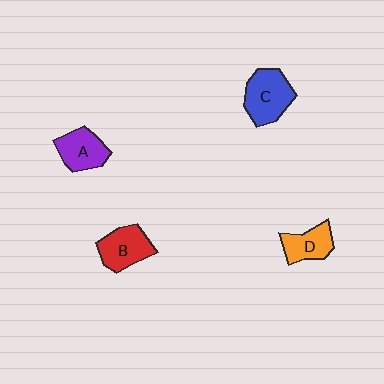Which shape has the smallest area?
Shape D (orange).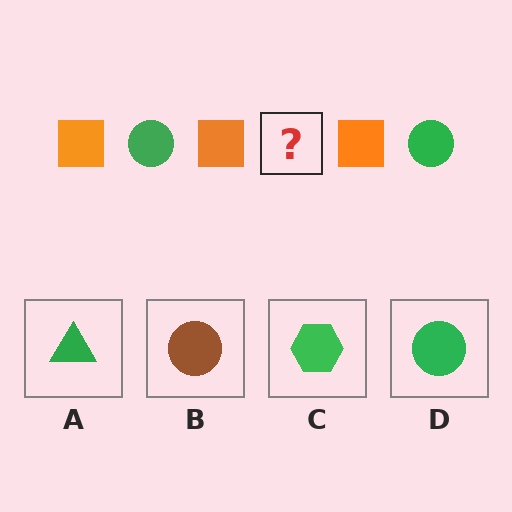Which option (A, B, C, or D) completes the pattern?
D.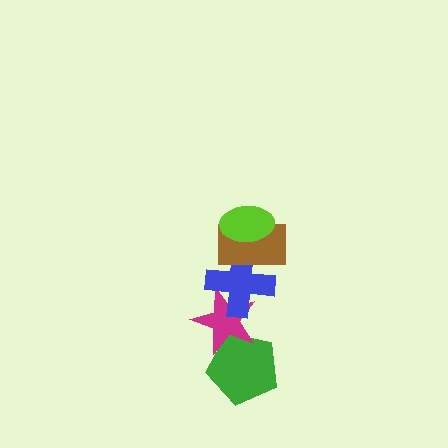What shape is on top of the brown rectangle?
The lime ellipse is on top of the brown rectangle.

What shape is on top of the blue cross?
The brown rectangle is on top of the blue cross.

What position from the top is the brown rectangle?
The brown rectangle is 2nd from the top.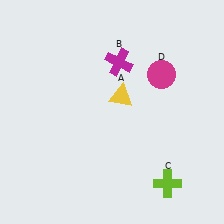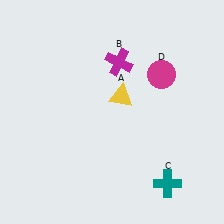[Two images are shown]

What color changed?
The cross (C) changed from lime in Image 1 to teal in Image 2.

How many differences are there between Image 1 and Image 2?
There is 1 difference between the two images.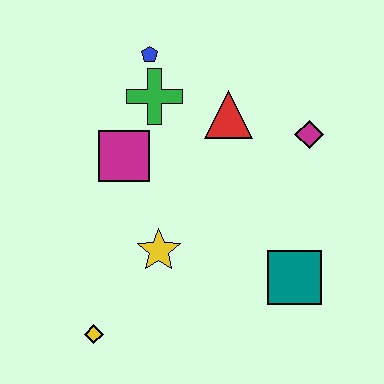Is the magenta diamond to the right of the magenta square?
Yes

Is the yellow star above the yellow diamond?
Yes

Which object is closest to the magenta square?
The green cross is closest to the magenta square.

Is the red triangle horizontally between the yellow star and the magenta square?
No